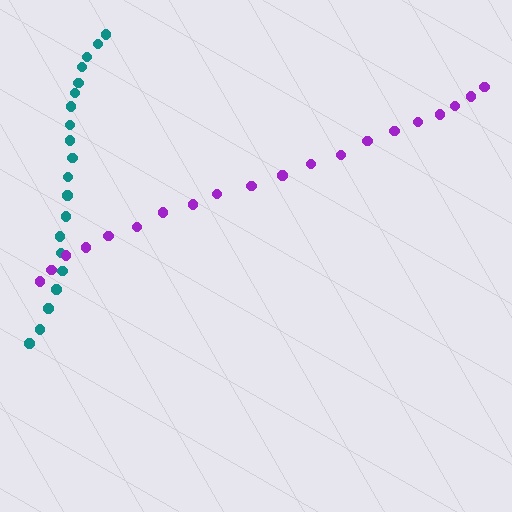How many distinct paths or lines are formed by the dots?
There are 2 distinct paths.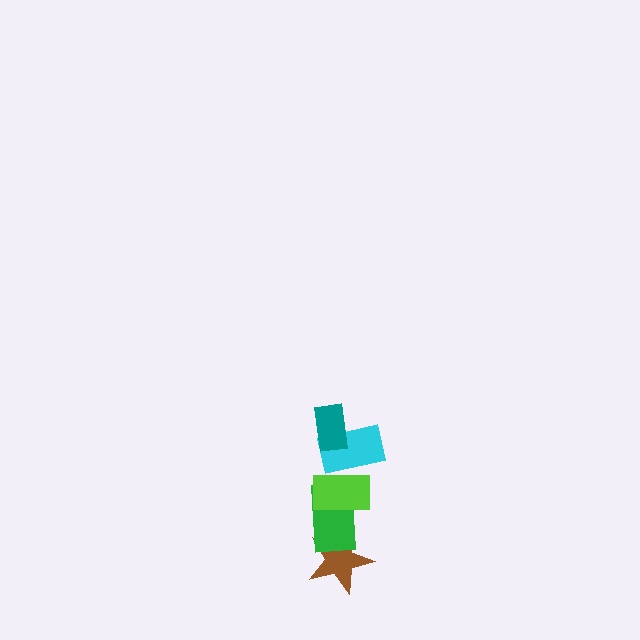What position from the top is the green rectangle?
The green rectangle is 4th from the top.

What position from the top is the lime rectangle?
The lime rectangle is 3rd from the top.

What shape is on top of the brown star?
The green rectangle is on top of the brown star.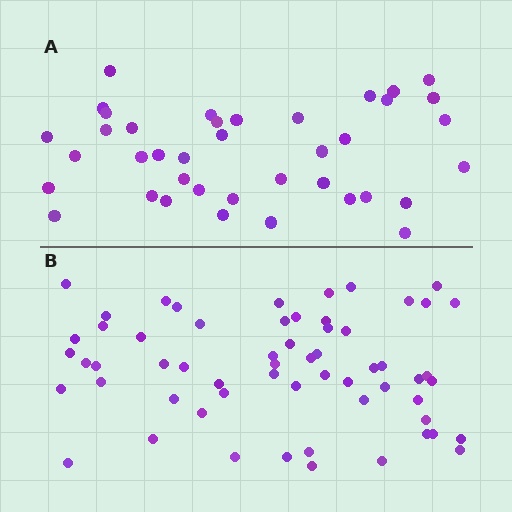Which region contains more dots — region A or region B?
Region B (the bottom region) has more dots.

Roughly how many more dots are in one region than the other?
Region B has approximately 20 more dots than region A.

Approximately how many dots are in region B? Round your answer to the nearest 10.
About 60 dots.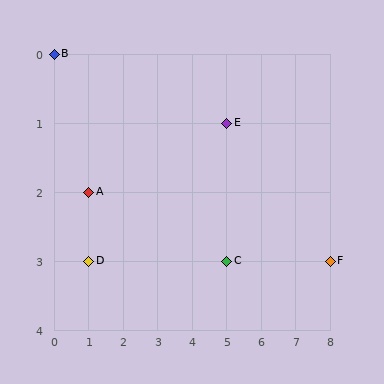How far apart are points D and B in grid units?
Points D and B are 1 column and 3 rows apart (about 3.2 grid units diagonally).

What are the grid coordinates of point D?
Point D is at grid coordinates (1, 3).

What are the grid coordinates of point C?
Point C is at grid coordinates (5, 3).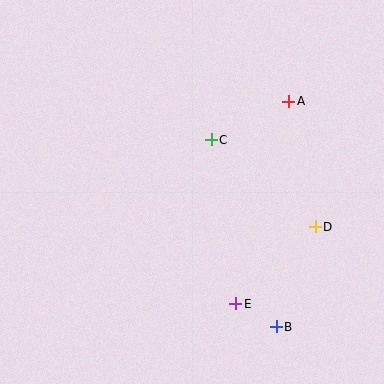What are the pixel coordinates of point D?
Point D is at (315, 227).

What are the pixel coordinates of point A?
Point A is at (289, 101).